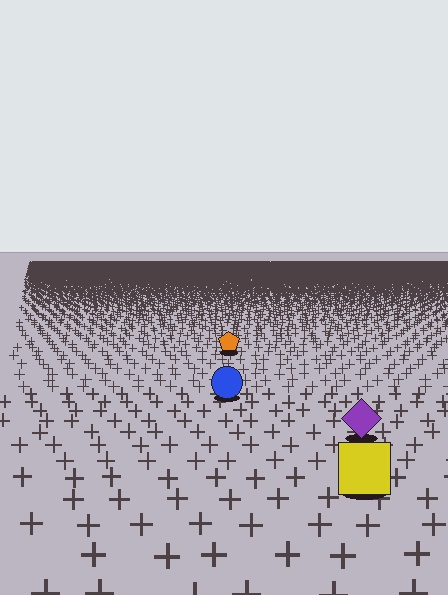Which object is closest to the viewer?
The yellow square is closest. The texture marks near it are larger and more spread out.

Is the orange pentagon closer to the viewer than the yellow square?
No. The yellow square is closer — you can tell from the texture gradient: the ground texture is coarser near it.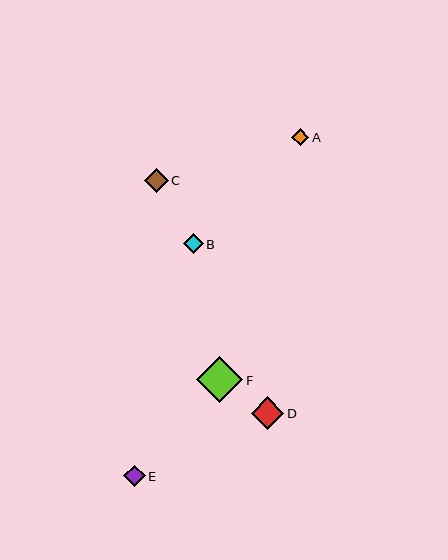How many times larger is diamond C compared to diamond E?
Diamond C is approximately 1.1 times the size of diamond E.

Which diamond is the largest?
Diamond F is the largest with a size of approximately 46 pixels.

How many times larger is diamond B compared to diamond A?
Diamond B is approximately 1.1 times the size of diamond A.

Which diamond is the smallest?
Diamond A is the smallest with a size of approximately 17 pixels.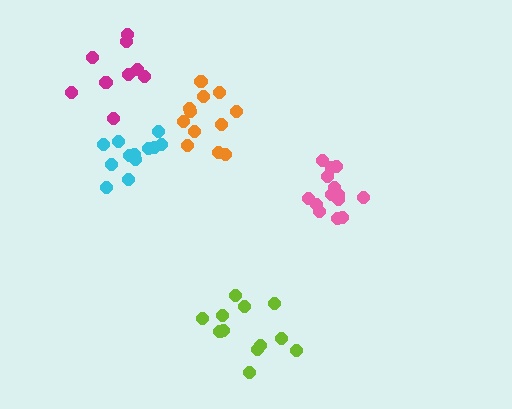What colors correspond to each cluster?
The clusters are colored: pink, magenta, cyan, lime, orange.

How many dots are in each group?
Group 1: 14 dots, Group 2: 9 dots, Group 3: 12 dots, Group 4: 12 dots, Group 5: 13 dots (60 total).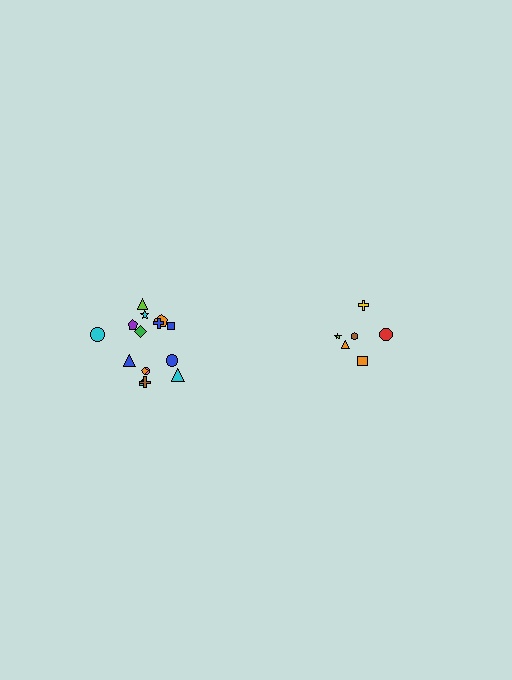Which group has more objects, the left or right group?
The left group.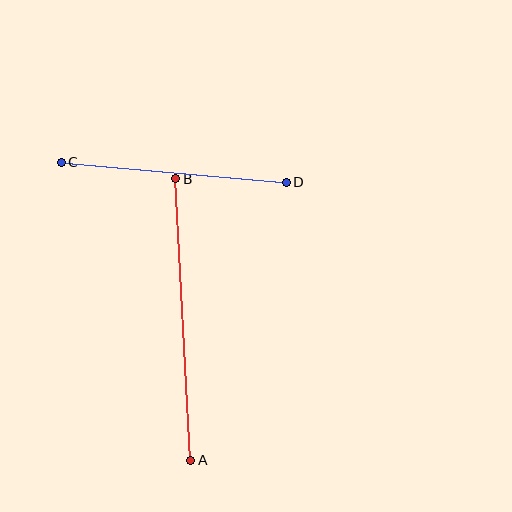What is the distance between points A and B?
The distance is approximately 282 pixels.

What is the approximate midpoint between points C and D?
The midpoint is at approximately (174, 172) pixels.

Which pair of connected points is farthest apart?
Points A and B are farthest apart.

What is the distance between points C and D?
The distance is approximately 226 pixels.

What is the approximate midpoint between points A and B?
The midpoint is at approximately (183, 320) pixels.